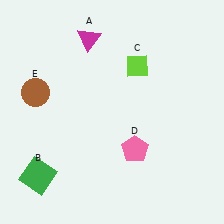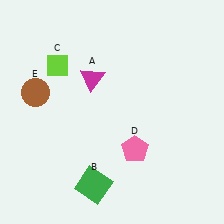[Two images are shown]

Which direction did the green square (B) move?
The green square (B) moved right.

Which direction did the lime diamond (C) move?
The lime diamond (C) moved left.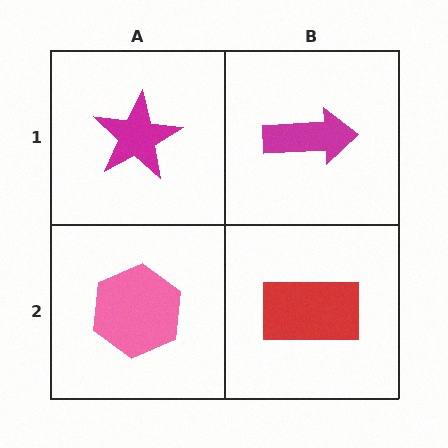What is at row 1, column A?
A magenta star.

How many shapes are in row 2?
2 shapes.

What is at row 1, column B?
A magenta arrow.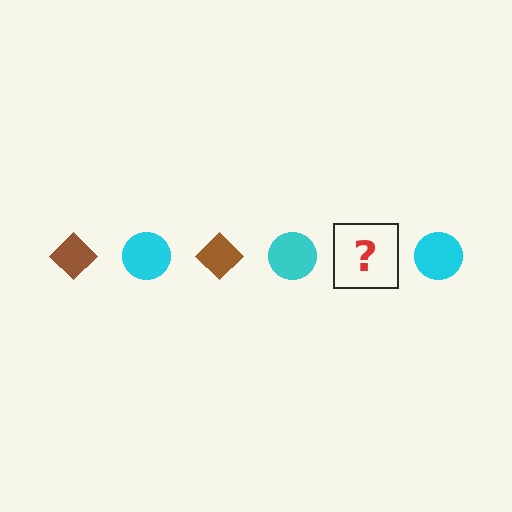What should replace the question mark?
The question mark should be replaced with a brown diamond.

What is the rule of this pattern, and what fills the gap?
The rule is that the pattern alternates between brown diamond and cyan circle. The gap should be filled with a brown diamond.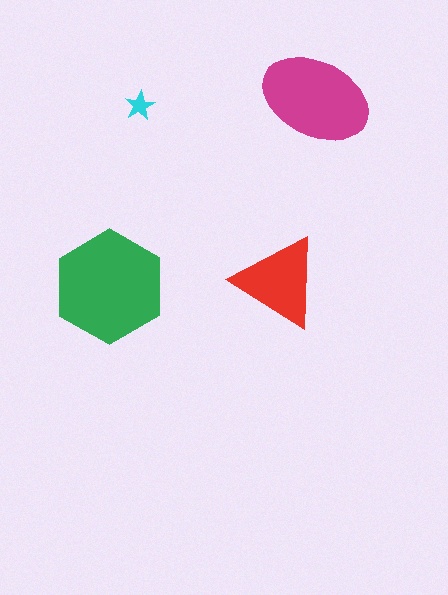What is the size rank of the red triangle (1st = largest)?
3rd.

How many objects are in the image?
There are 4 objects in the image.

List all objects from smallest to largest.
The cyan star, the red triangle, the magenta ellipse, the green hexagon.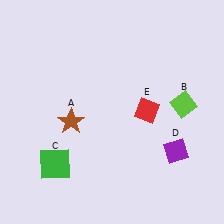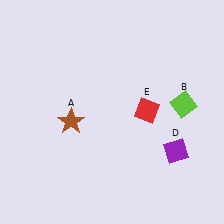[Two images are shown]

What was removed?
The green square (C) was removed in Image 2.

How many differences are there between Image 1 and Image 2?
There is 1 difference between the two images.